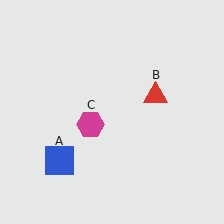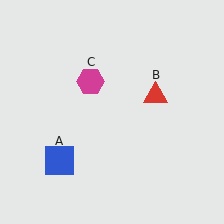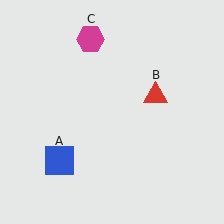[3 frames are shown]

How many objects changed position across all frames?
1 object changed position: magenta hexagon (object C).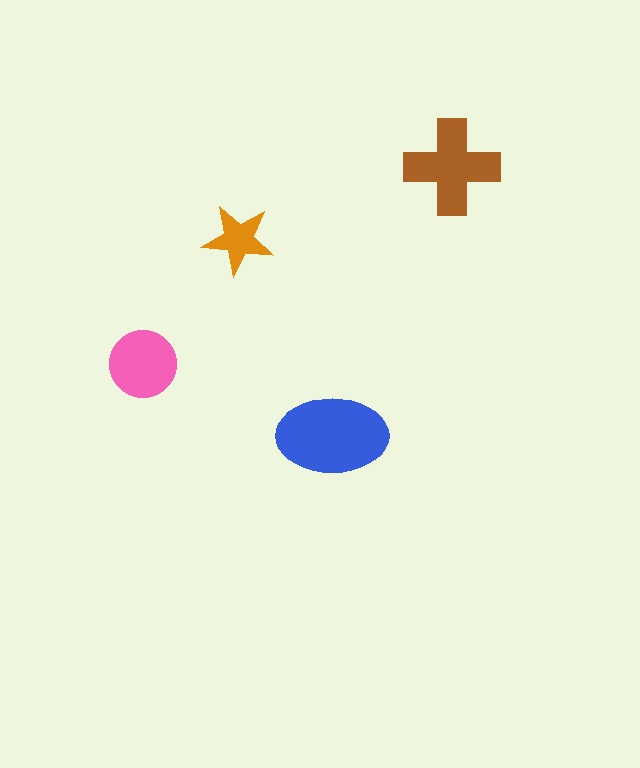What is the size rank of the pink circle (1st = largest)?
3rd.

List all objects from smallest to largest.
The orange star, the pink circle, the brown cross, the blue ellipse.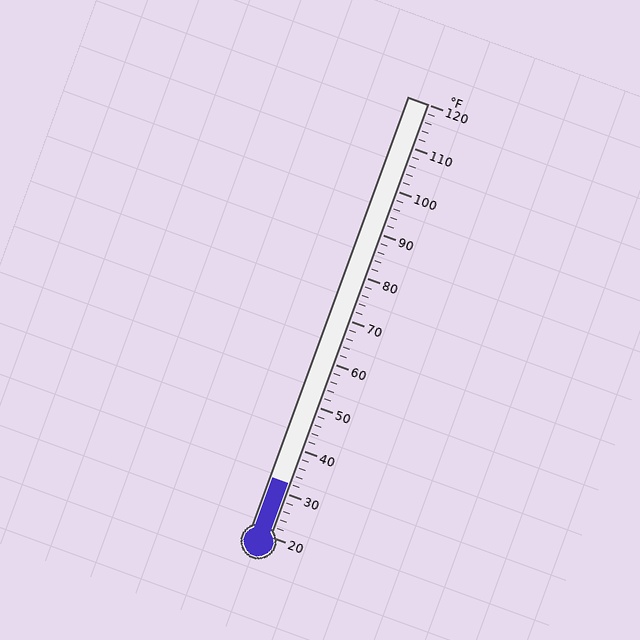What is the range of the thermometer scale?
The thermometer scale ranges from 20°F to 120°F.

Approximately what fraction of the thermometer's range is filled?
The thermometer is filled to approximately 10% of its range.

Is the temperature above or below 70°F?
The temperature is below 70°F.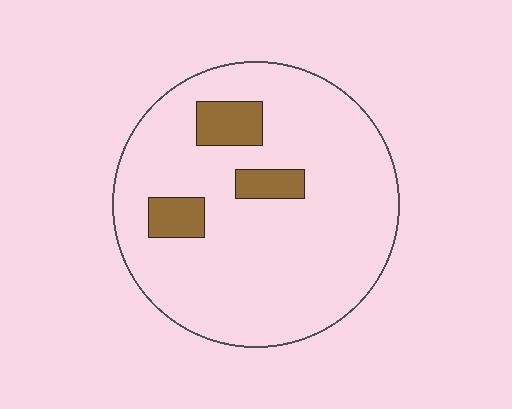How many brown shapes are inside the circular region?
3.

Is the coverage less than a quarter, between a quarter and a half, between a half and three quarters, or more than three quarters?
Less than a quarter.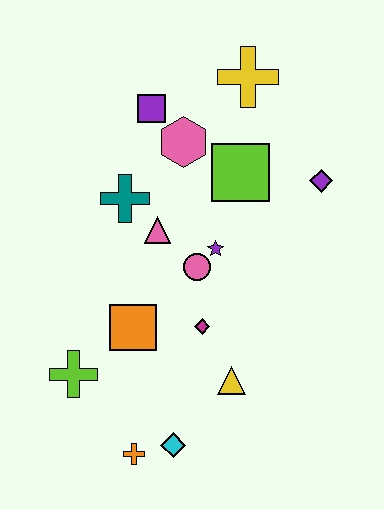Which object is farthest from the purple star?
The orange cross is farthest from the purple star.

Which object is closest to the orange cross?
The cyan diamond is closest to the orange cross.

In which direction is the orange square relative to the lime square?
The orange square is below the lime square.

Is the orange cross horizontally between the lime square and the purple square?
No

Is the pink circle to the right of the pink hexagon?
Yes